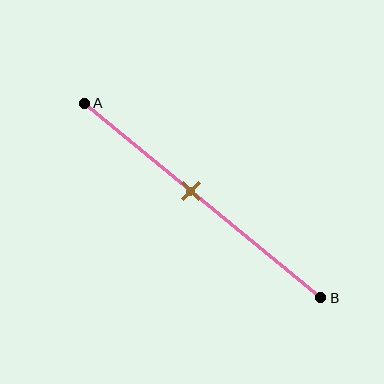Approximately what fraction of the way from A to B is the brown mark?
The brown mark is approximately 45% of the way from A to B.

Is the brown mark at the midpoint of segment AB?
No, the mark is at about 45% from A, not at the 50% midpoint.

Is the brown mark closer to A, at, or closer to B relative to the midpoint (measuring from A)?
The brown mark is closer to point A than the midpoint of segment AB.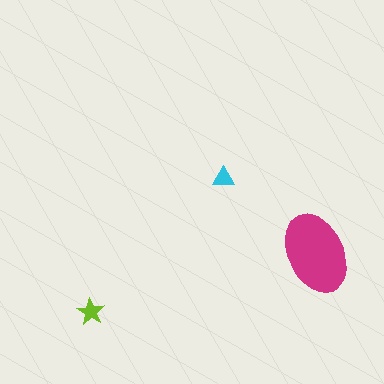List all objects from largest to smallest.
The magenta ellipse, the lime star, the cyan triangle.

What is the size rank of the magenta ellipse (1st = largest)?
1st.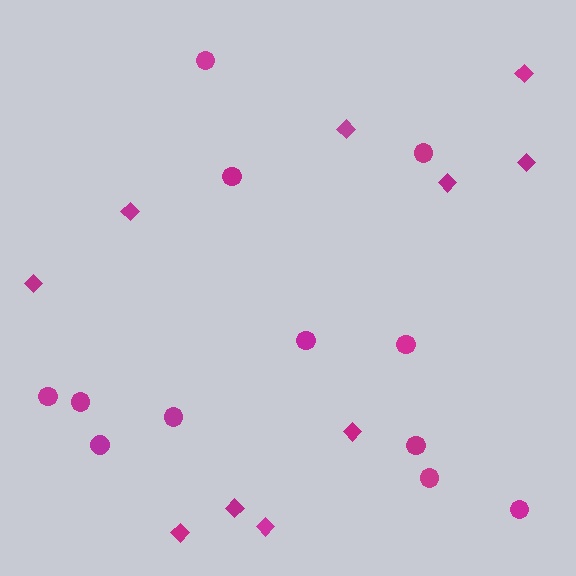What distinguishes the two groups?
There are 2 groups: one group of circles (12) and one group of diamonds (10).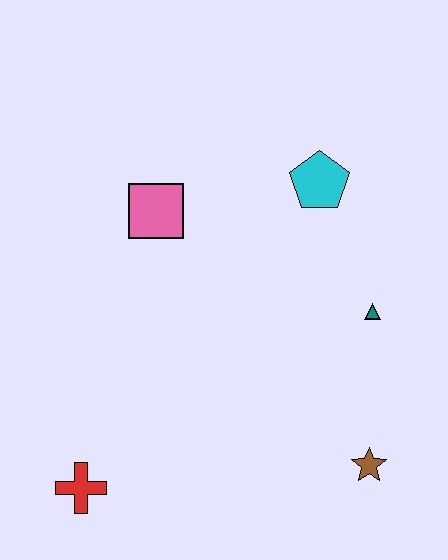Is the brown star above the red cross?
Yes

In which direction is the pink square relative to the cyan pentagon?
The pink square is to the left of the cyan pentagon.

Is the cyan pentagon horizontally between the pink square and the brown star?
Yes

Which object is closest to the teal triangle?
The cyan pentagon is closest to the teal triangle.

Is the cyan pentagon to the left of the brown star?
Yes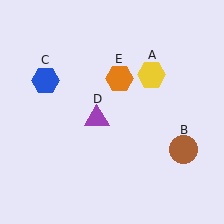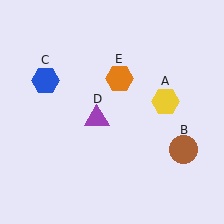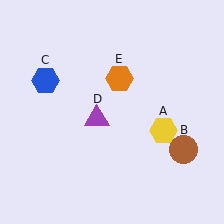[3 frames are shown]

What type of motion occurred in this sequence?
The yellow hexagon (object A) rotated clockwise around the center of the scene.